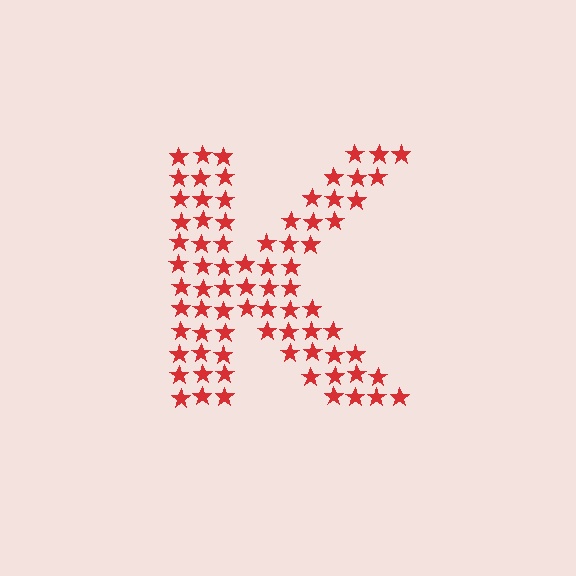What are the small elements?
The small elements are stars.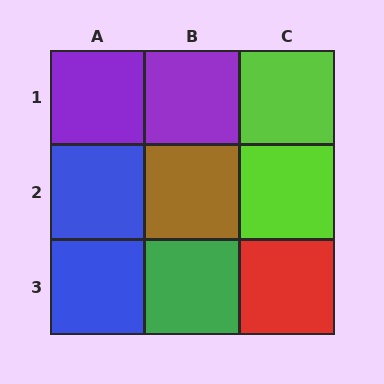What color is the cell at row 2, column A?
Blue.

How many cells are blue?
2 cells are blue.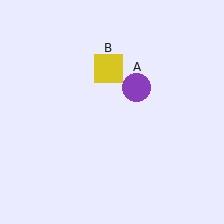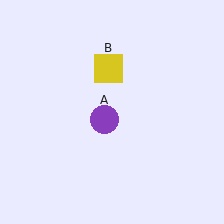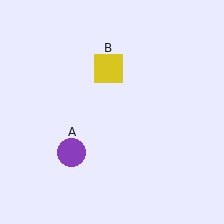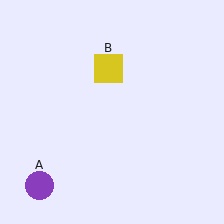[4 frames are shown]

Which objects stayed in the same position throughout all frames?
Yellow square (object B) remained stationary.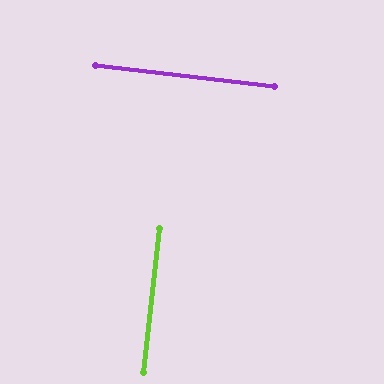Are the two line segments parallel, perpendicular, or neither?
Perpendicular — they meet at approximately 90°.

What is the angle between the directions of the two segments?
Approximately 90 degrees.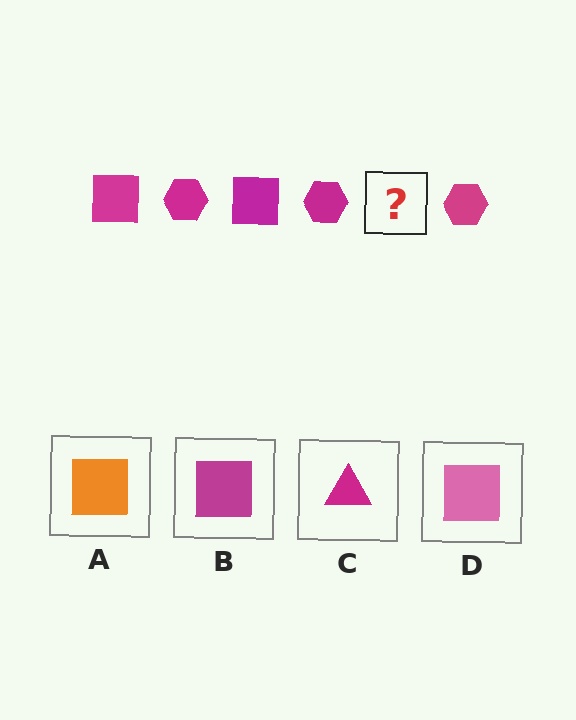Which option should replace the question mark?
Option B.